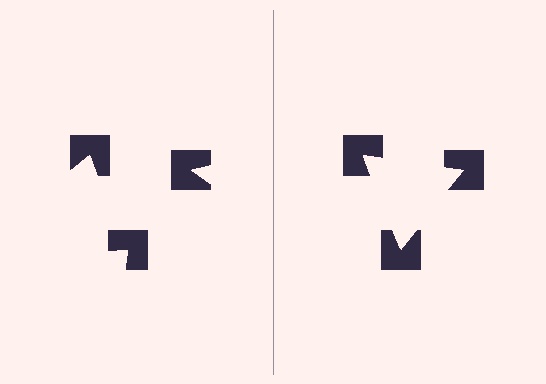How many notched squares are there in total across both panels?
6 — 3 on each side.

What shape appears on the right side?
An illusory triangle.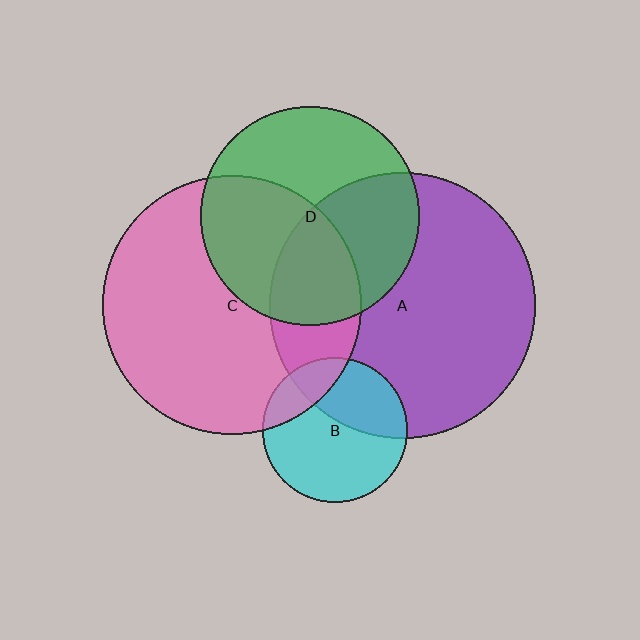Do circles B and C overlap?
Yes.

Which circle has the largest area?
Circle A (purple).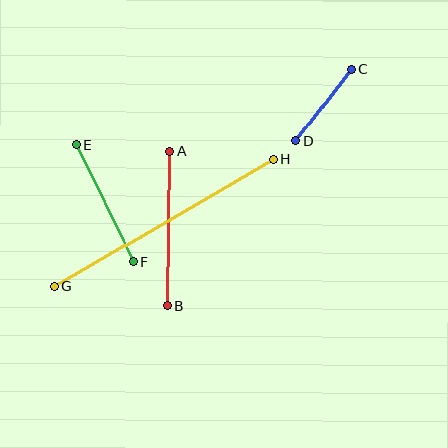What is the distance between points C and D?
The distance is approximately 91 pixels.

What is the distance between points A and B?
The distance is approximately 155 pixels.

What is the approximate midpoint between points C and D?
The midpoint is at approximately (324, 105) pixels.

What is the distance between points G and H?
The distance is approximately 253 pixels.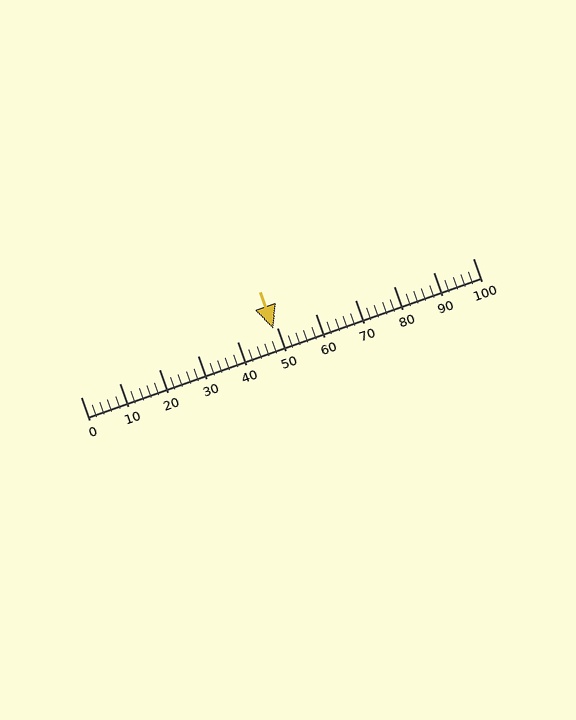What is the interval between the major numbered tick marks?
The major tick marks are spaced 10 units apart.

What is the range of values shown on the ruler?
The ruler shows values from 0 to 100.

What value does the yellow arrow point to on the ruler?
The yellow arrow points to approximately 49.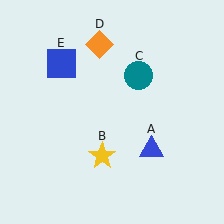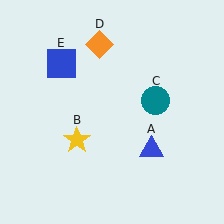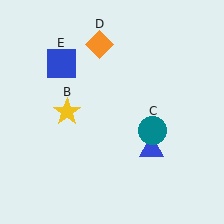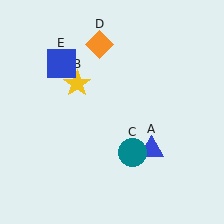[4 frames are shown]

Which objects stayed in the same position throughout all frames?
Blue triangle (object A) and orange diamond (object D) and blue square (object E) remained stationary.